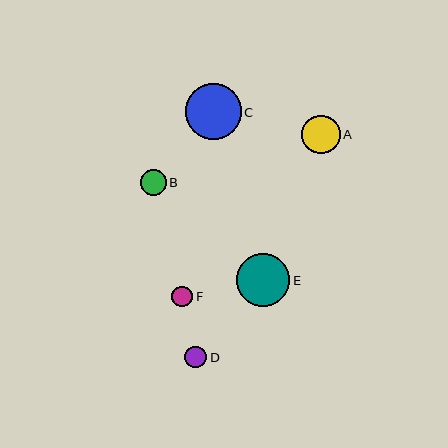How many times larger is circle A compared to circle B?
Circle A is approximately 1.5 times the size of circle B.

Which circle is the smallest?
Circle F is the smallest with a size of approximately 21 pixels.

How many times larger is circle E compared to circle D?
Circle E is approximately 2.4 times the size of circle D.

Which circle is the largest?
Circle C is the largest with a size of approximately 56 pixels.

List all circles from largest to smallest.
From largest to smallest: C, E, A, B, D, F.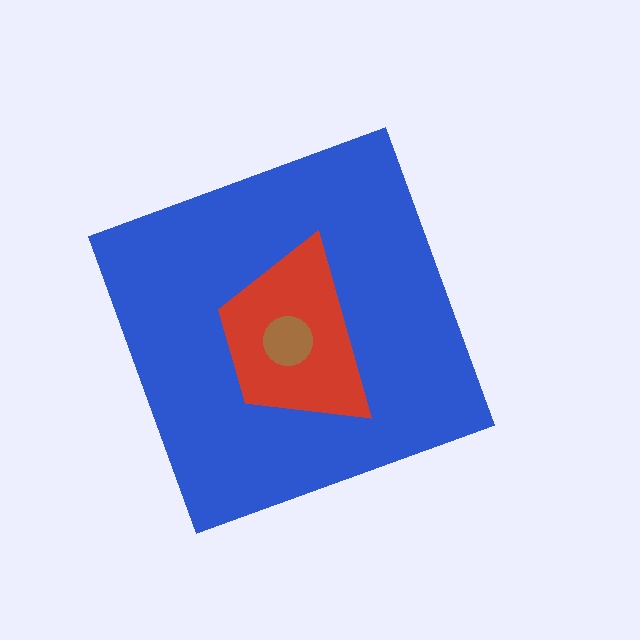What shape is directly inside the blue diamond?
The red trapezoid.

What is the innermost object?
The brown circle.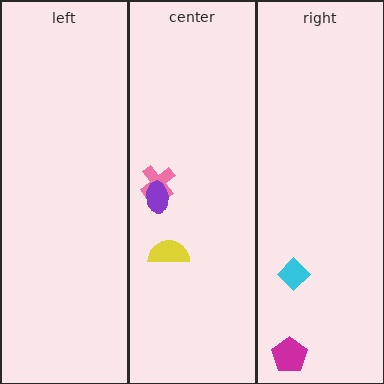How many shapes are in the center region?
3.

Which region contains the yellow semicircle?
The center region.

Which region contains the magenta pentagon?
The right region.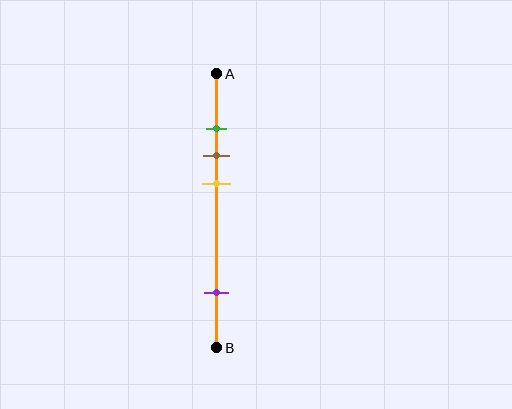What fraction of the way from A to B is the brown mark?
The brown mark is approximately 30% (0.3) of the way from A to B.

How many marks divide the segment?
There are 4 marks dividing the segment.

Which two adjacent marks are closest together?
The green and brown marks are the closest adjacent pair.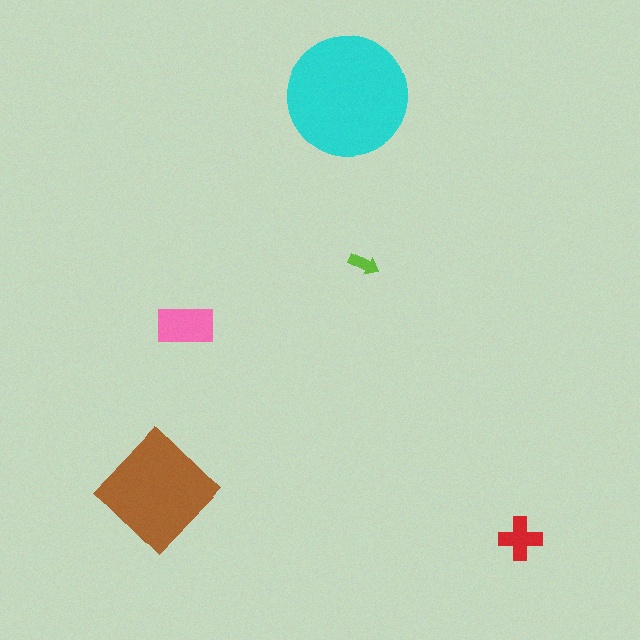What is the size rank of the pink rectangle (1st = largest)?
3rd.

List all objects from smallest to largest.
The lime arrow, the red cross, the pink rectangle, the brown diamond, the cyan circle.